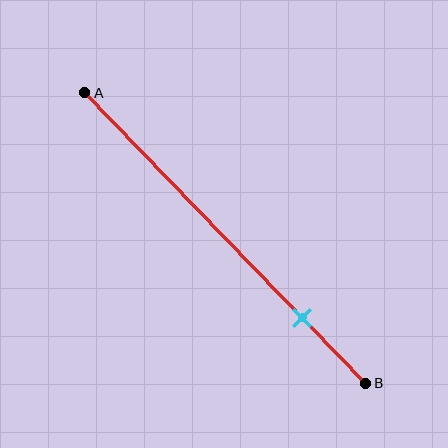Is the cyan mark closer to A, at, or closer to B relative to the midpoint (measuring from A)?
The cyan mark is closer to point B than the midpoint of segment AB.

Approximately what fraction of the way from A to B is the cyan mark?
The cyan mark is approximately 75% of the way from A to B.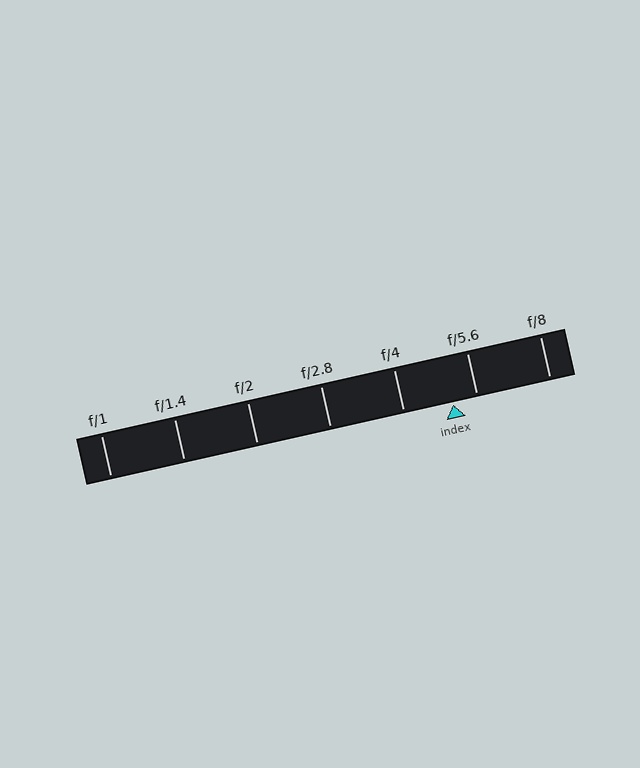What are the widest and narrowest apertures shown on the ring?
The widest aperture shown is f/1 and the narrowest is f/8.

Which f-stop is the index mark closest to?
The index mark is closest to f/5.6.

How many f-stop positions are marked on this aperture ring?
There are 7 f-stop positions marked.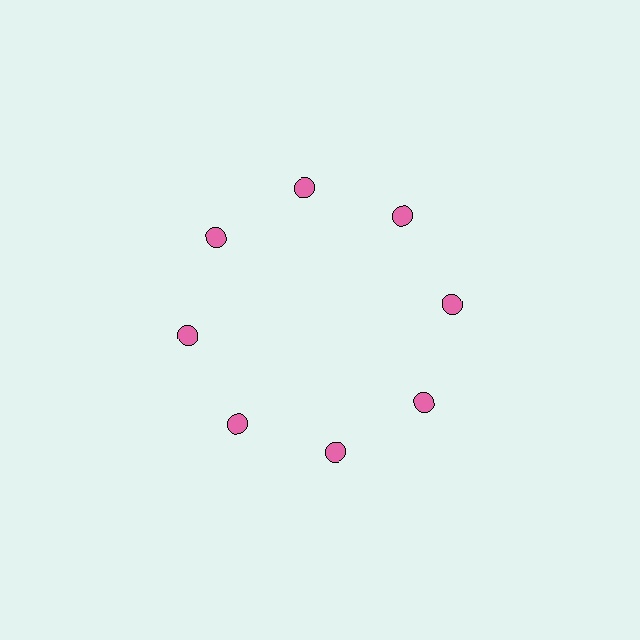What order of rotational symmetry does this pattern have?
This pattern has 8-fold rotational symmetry.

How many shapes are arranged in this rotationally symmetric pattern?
There are 8 shapes, arranged in 8 groups of 1.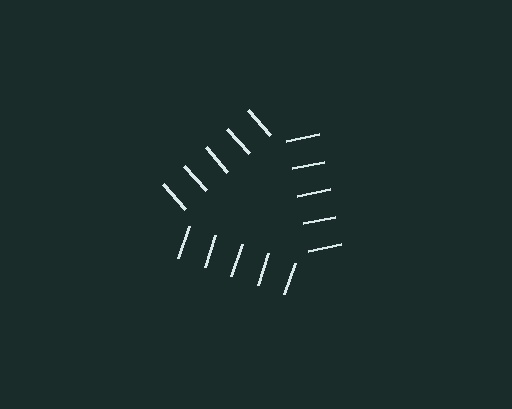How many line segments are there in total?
15 — 5 along each of the 3 edges.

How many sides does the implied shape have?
3 sides — the line-ends trace a triangle.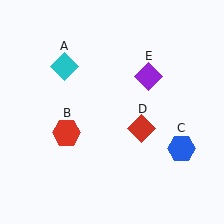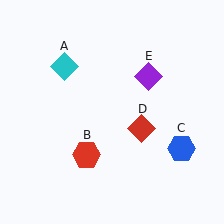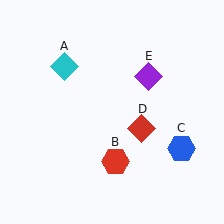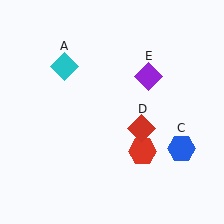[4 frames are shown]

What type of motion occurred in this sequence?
The red hexagon (object B) rotated counterclockwise around the center of the scene.